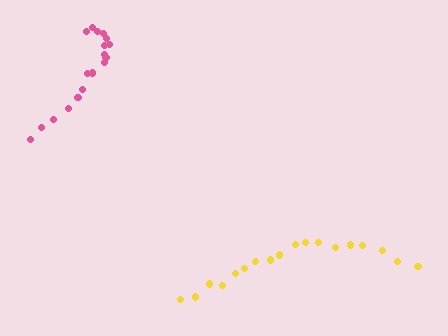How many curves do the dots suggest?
There are 2 distinct paths.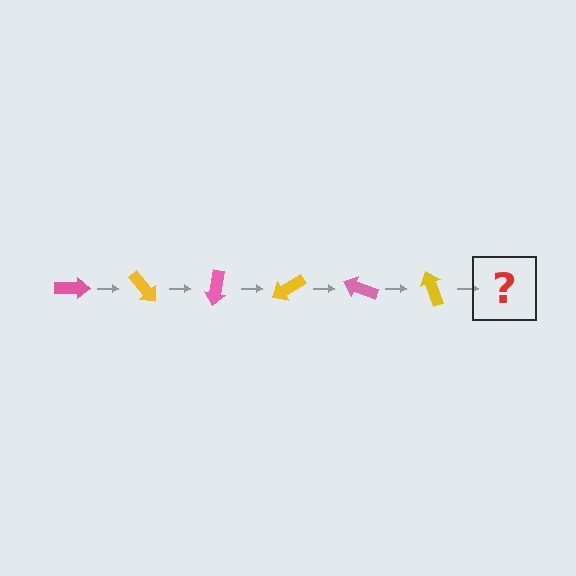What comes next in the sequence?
The next element should be a pink arrow, rotated 300 degrees from the start.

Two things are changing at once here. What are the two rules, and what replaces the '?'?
The two rules are that it rotates 50 degrees each step and the color cycles through pink and yellow. The '?' should be a pink arrow, rotated 300 degrees from the start.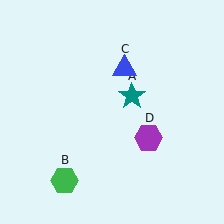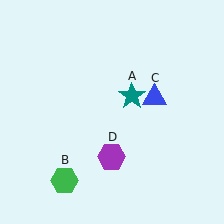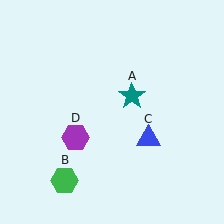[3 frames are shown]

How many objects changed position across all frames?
2 objects changed position: blue triangle (object C), purple hexagon (object D).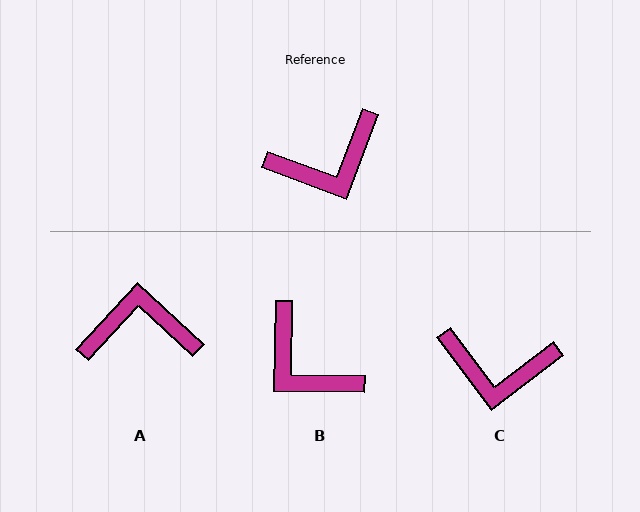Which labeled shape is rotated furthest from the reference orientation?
A, about 158 degrees away.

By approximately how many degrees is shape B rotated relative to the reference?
Approximately 70 degrees clockwise.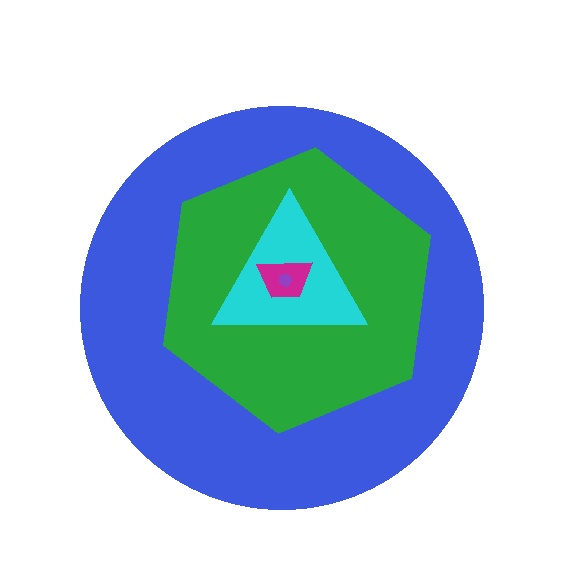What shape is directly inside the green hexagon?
The cyan triangle.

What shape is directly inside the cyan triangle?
The magenta trapezoid.